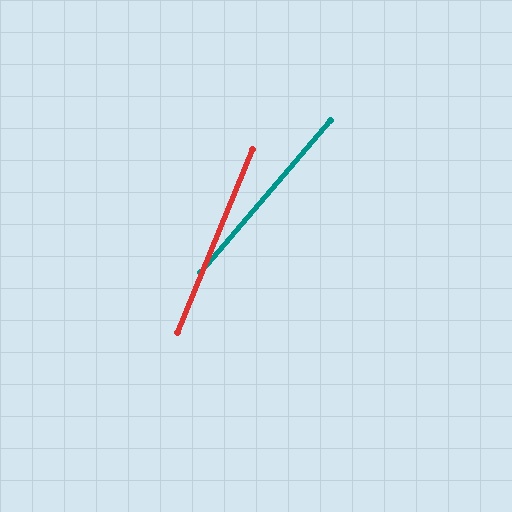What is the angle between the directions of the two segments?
Approximately 18 degrees.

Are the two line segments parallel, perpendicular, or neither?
Neither parallel nor perpendicular — they differ by about 18°.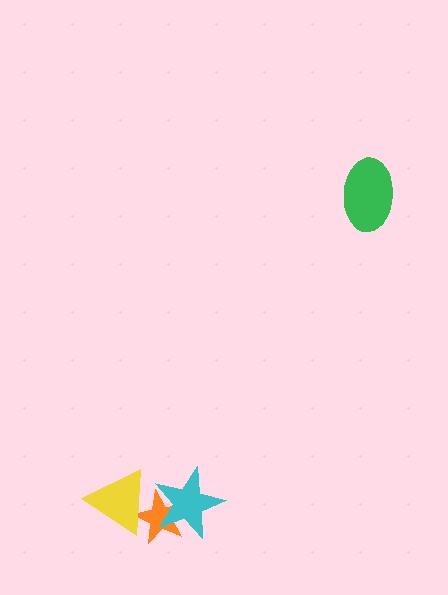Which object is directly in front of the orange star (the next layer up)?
The cyan star is directly in front of the orange star.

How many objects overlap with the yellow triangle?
2 objects overlap with the yellow triangle.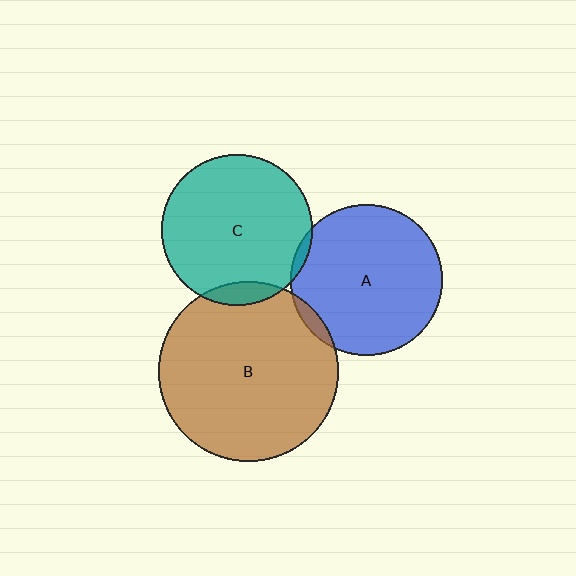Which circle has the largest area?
Circle B (brown).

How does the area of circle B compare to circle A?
Approximately 1.4 times.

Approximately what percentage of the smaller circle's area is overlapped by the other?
Approximately 5%.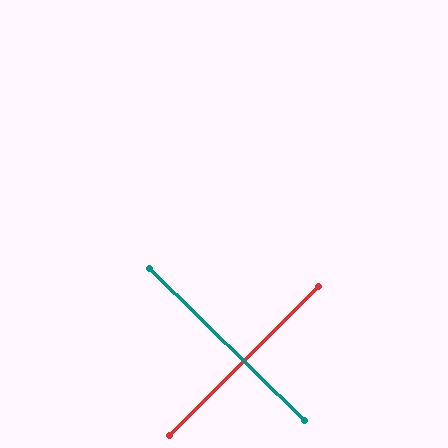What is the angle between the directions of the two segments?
Approximately 89 degrees.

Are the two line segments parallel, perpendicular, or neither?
Perpendicular — they meet at approximately 89°.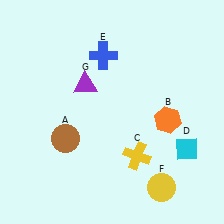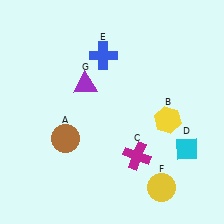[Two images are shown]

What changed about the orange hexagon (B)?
In Image 1, B is orange. In Image 2, it changed to yellow.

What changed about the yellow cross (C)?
In Image 1, C is yellow. In Image 2, it changed to magenta.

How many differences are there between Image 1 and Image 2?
There are 2 differences between the two images.